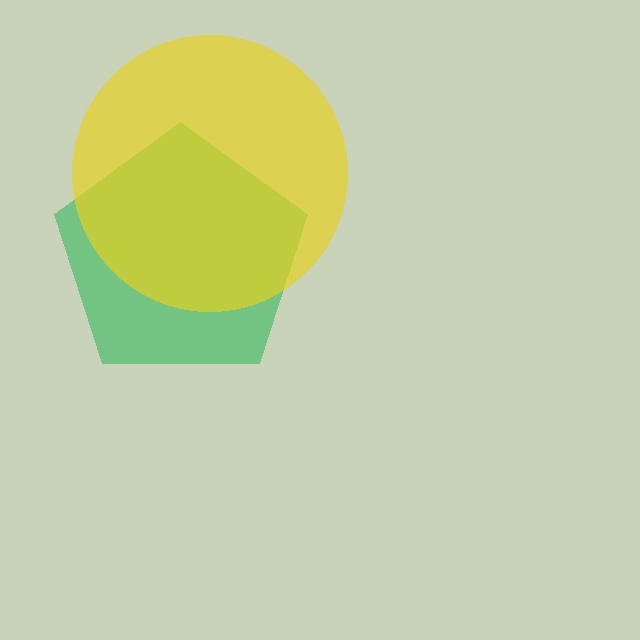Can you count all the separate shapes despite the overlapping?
Yes, there are 2 separate shapes.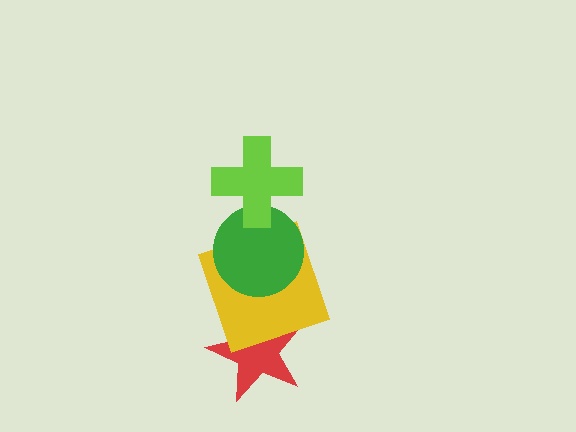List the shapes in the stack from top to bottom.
From top to bottom: the lime cross, the green circle, the yellow square, the red star.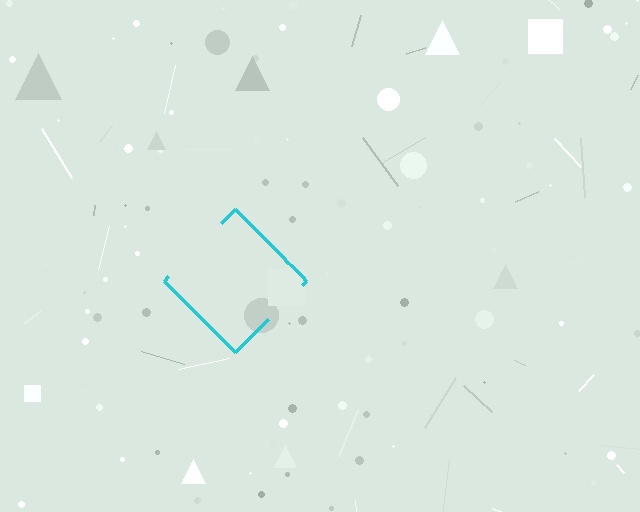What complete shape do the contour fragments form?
The contour fragments form a diamond.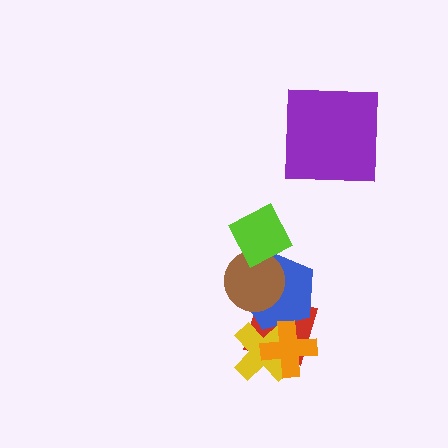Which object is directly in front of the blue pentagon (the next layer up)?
The brown circle is directly in front of the blue pentagon.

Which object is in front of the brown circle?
The lime diamond is in front of the brown circle.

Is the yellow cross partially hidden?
Yes, it is partially covered by another shape.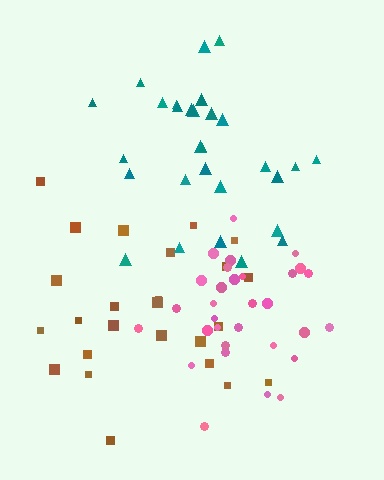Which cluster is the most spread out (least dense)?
Brown.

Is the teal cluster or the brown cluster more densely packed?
Teal.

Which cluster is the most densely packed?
Pink.